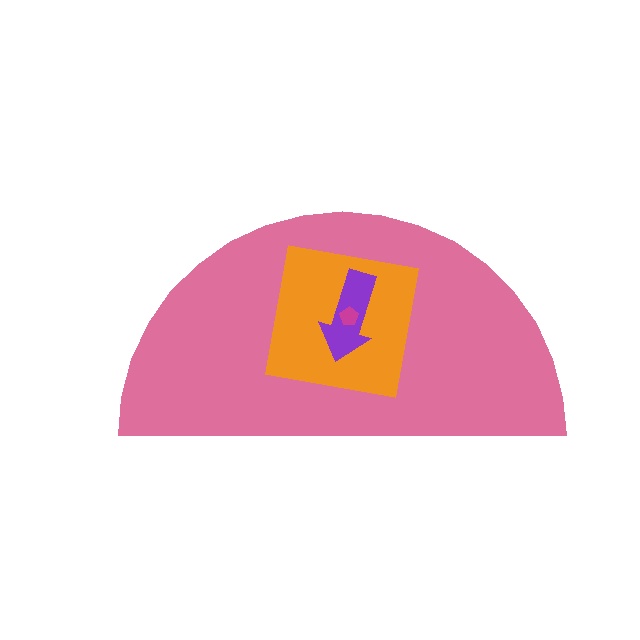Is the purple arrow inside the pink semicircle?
Yes.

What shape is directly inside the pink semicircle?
The orange square.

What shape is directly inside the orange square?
The purple arrow.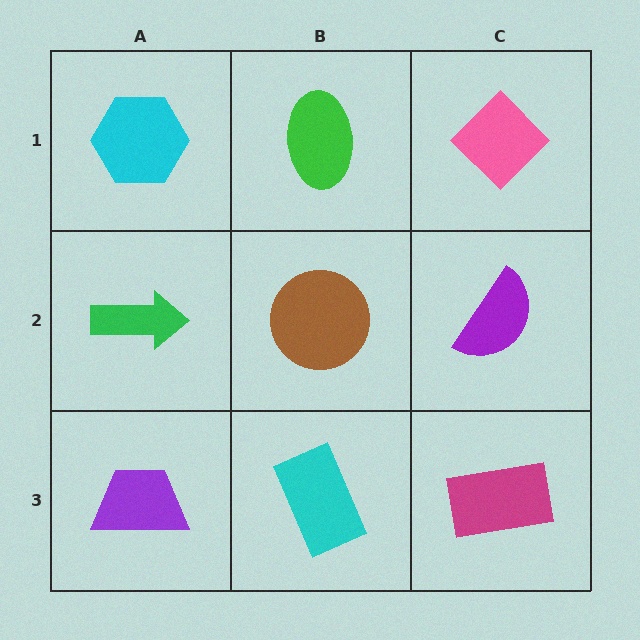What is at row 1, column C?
A pink diamond.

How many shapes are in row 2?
3 shapes.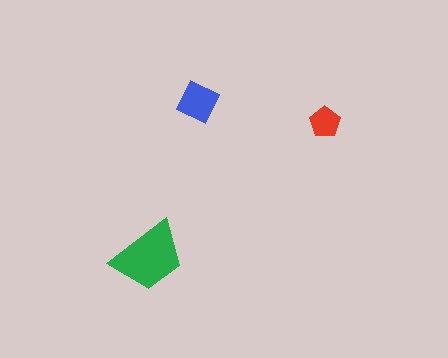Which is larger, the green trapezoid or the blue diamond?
The green trapezoid.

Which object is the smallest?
The red pentagon.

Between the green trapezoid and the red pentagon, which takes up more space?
The green trapezoid.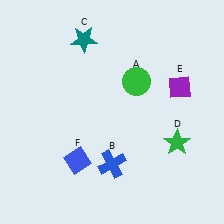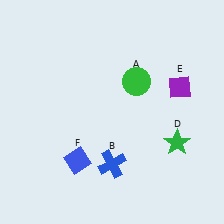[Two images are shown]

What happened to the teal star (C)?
The teal star (C) was removed in Image 2. It was in the top-left area of Image 1.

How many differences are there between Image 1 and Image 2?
There is 1 difference between the two images.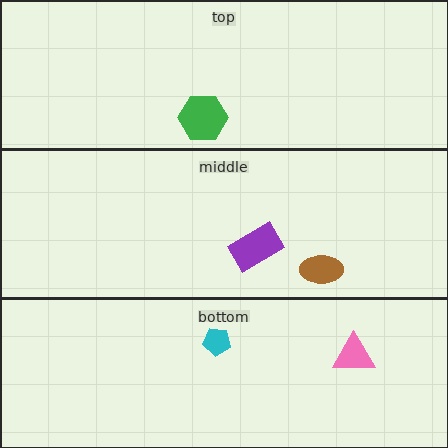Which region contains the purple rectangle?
The middle region.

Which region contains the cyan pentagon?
The bottom region.